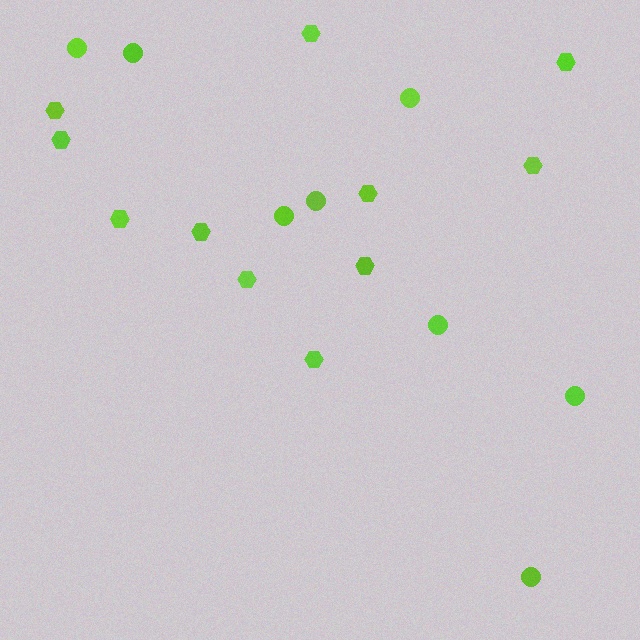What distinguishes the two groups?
There are 2 groups: one group of circles (8) and one group of hexagons (11).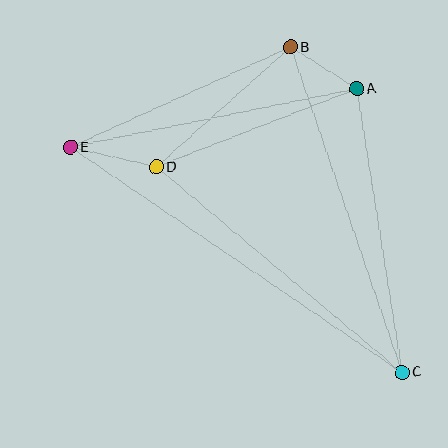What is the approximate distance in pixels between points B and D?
The distance between B and D is approximately 180 pixels.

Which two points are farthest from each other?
Points C and E are farthest from each other.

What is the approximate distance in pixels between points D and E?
The distance between D and E is approximately 88 pixels.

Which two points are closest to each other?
Points A and B are closest to each other.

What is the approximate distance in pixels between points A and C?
The distance between A and C is approximately 287 pixels.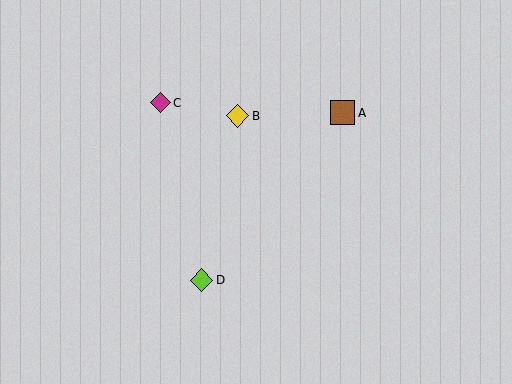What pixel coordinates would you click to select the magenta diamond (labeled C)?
Click at (160, 103) to select the magenta diamond C.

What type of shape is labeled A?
Shape A is a brown square.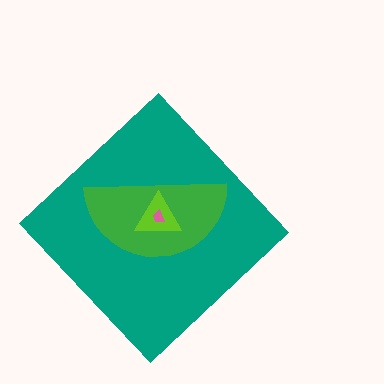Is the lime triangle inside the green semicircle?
Yes.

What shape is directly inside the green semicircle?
The lime triangle.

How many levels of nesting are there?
4.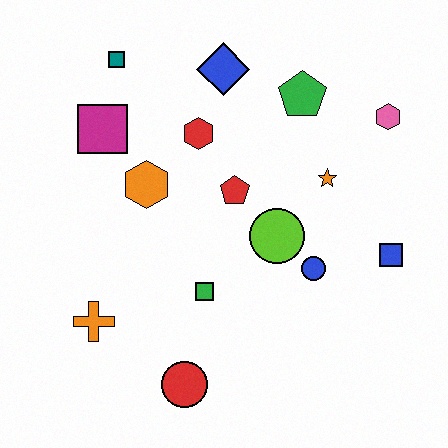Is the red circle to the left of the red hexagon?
Yes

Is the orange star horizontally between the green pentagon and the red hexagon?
No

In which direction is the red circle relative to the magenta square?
The red circle is below the magenta square.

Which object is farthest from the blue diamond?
The red circle is farthest from the blue diamond.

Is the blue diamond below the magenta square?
No